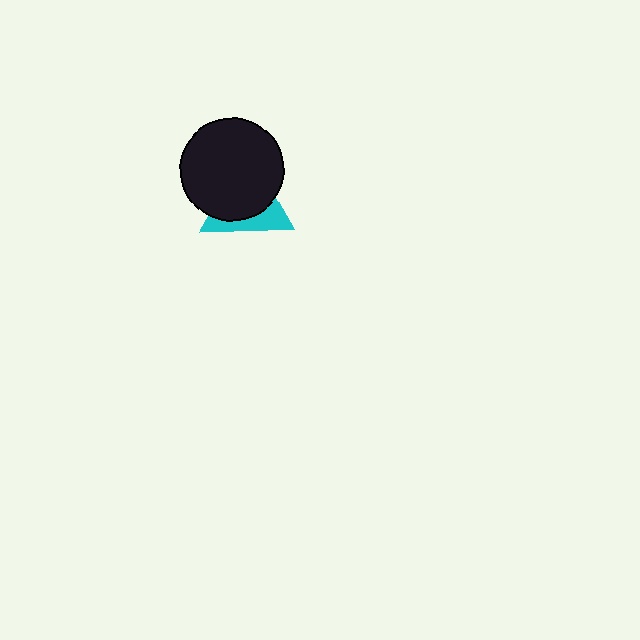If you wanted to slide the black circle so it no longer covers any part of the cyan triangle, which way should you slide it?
Slide it toward the upper-left — that is the most direct way to separate the two shapes.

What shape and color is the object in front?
The object in front is a black circle.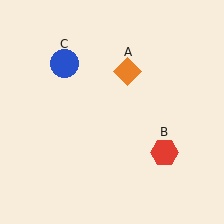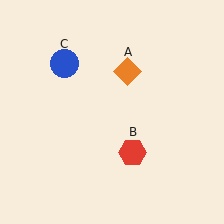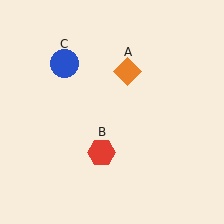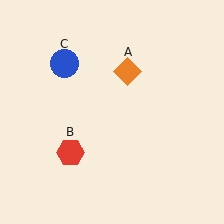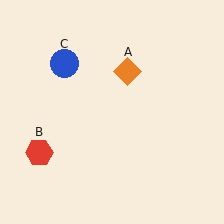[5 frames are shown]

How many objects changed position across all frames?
1 object changed position: red hexagon (object B).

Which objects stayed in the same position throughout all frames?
Orange diamond (object A) and blue circle (object C) remained stationary.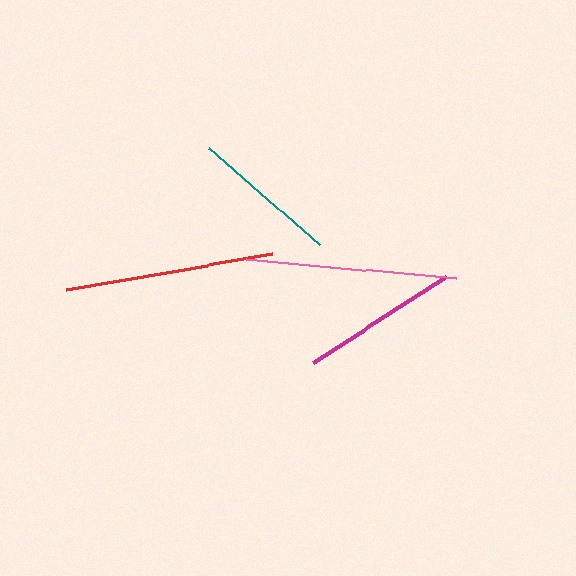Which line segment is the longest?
The pink line is the longest at approximately 211 pixels.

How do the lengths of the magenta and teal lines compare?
The magenta and teal lines are approximately the same length.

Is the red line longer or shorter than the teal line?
The red line is longer than the teal line.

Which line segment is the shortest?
The teal line is the shortest at approximately 147 pixels.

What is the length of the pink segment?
The pink segment is approximately 211 pixels long.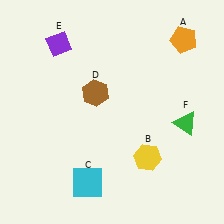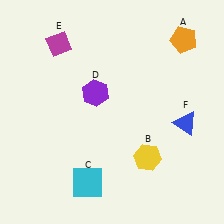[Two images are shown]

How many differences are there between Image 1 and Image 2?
There are 3 differences between the two images.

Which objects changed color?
D changed from brown to purple. E changed from purple to magenta. F changed from green to blue.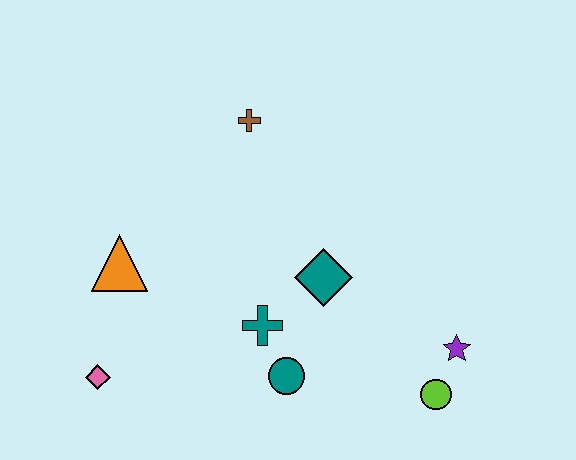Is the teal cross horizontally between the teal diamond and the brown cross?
Yes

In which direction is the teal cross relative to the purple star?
The teal cross is to the left of the purple star.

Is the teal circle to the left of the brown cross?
No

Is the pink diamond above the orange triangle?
No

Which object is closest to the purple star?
The lime circle is closest to the purple star.